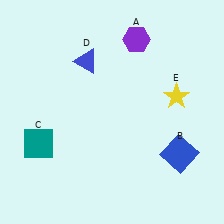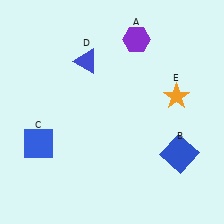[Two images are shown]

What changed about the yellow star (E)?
In Image 1, E is yellow. In Image 2, it changed to orange.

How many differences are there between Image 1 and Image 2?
There are 2 differences between the two images.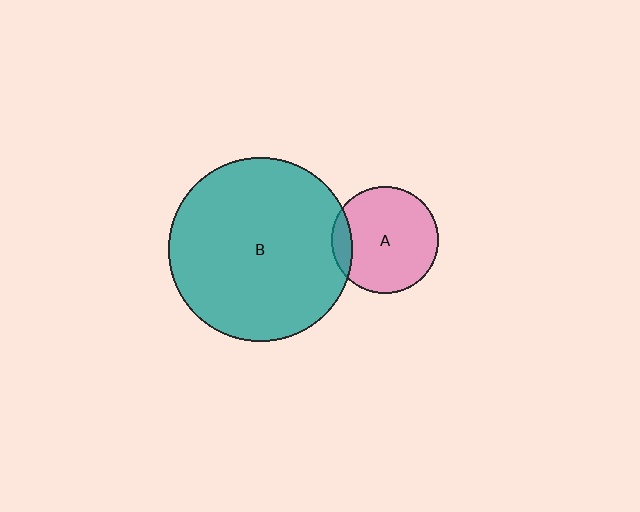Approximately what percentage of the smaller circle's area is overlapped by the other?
Approximately 10%.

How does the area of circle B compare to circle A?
Approximately 3.0 times.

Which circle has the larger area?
Circle B (teal).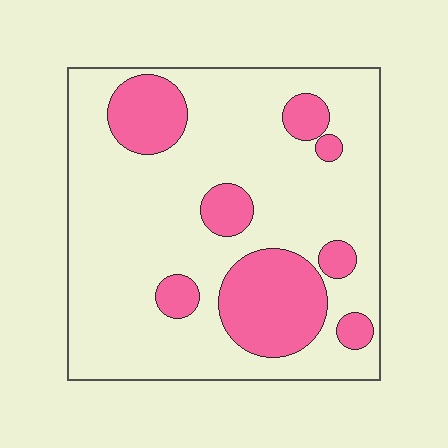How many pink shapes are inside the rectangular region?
8.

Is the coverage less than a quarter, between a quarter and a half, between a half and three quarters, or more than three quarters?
Less than a quarter.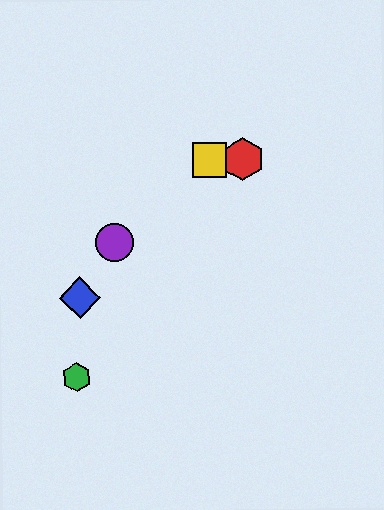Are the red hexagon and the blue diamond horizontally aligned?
No, the red hexagon is at y≈160 and the blue diamond is at y≈298.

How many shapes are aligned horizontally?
2 shapes (the red hexagon, the yellow square) are aligned horizontally.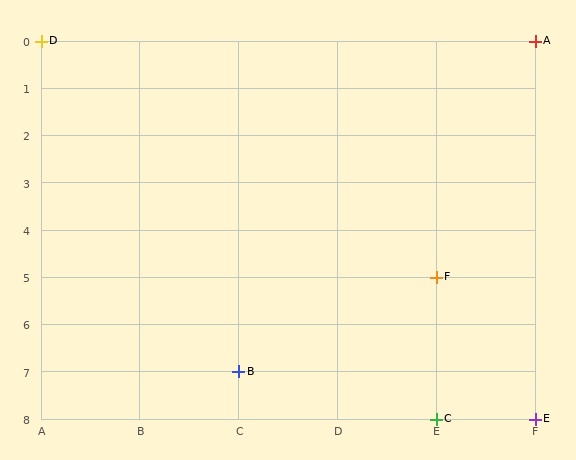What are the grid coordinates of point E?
Point E is at grid coordinates (F, 8).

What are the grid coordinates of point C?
Point C is at grid coordinates (E, 8).